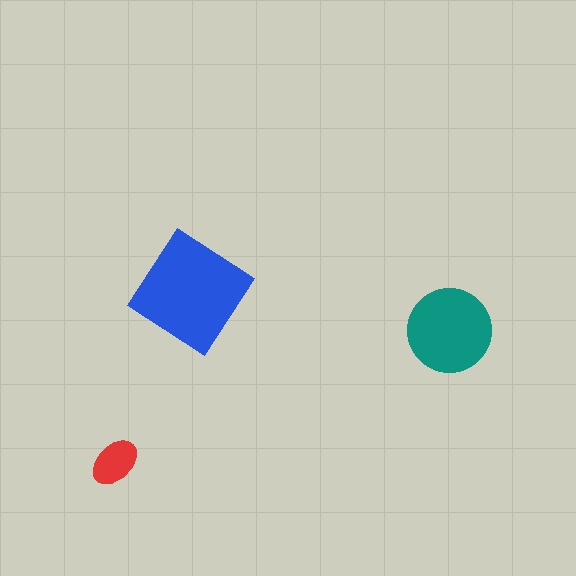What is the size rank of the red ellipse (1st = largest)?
3rd.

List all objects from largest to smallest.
The blue diamond, the teal circle, the red ellipse.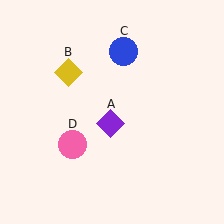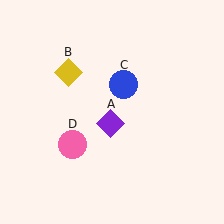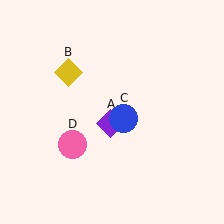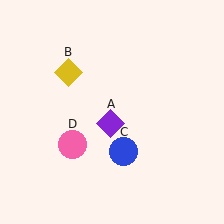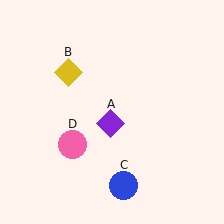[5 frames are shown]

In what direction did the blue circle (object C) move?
The blue circle (object C) moved down.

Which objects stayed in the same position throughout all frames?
Purple diamond (object A) and yellow diamond (object B) and pink circle (object D) remained stationary.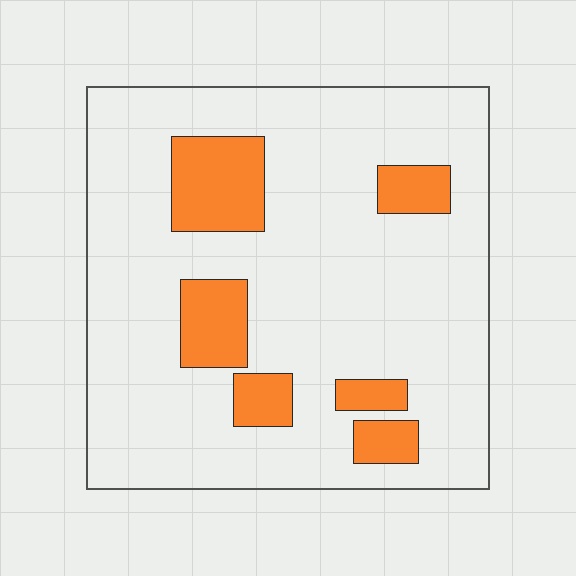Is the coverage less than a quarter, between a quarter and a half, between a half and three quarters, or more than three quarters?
Less than a quarter.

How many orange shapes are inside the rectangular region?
6.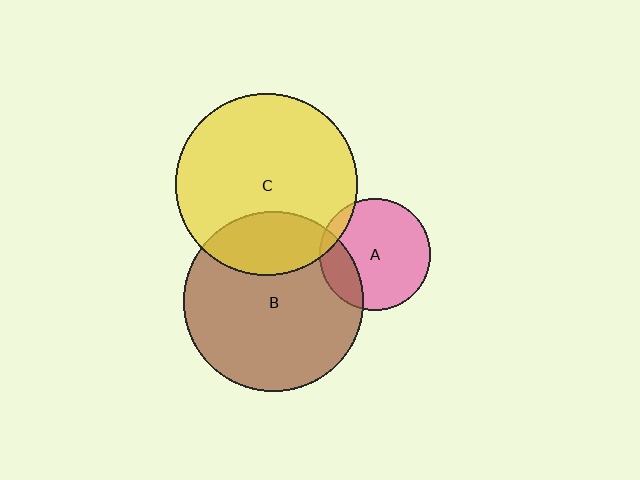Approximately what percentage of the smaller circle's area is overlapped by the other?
Approximately 25%.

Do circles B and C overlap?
Yes.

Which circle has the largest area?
Circle C (yellow).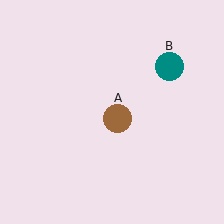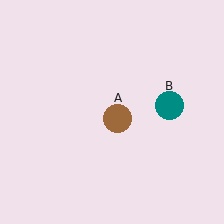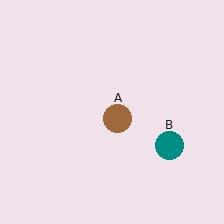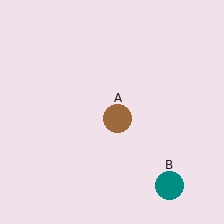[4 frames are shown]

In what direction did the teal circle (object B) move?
The teal circle (object B) moved down.